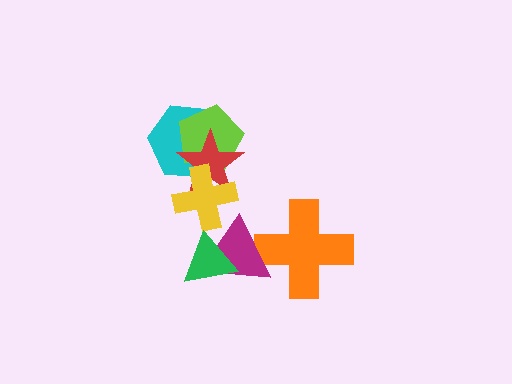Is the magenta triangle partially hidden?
Yes, it is partially covered by another shape.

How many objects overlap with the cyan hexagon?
3 objects overlap with the cyan hexagon.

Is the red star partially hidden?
Yes, it is partially covered by another shape.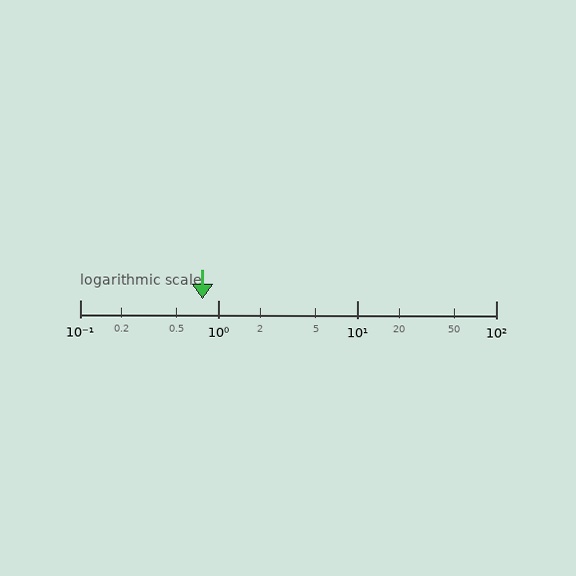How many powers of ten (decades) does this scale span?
The scale spans 3 decades, from 0.1 to 100.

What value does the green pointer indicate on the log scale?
The pointer indicates approximately 0.77.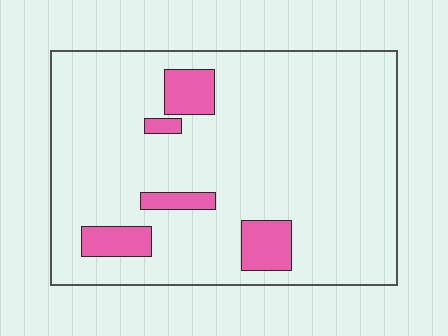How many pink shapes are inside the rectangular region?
5.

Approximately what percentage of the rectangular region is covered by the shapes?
Approximately 10%.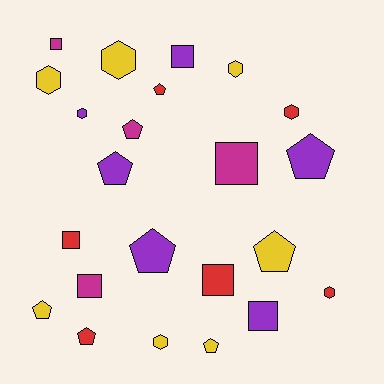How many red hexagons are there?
There are 2 red hexagons.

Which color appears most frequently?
Yellow, with 7 objects.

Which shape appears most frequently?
Pentagon, with 9 objects.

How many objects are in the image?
There are 23 objects.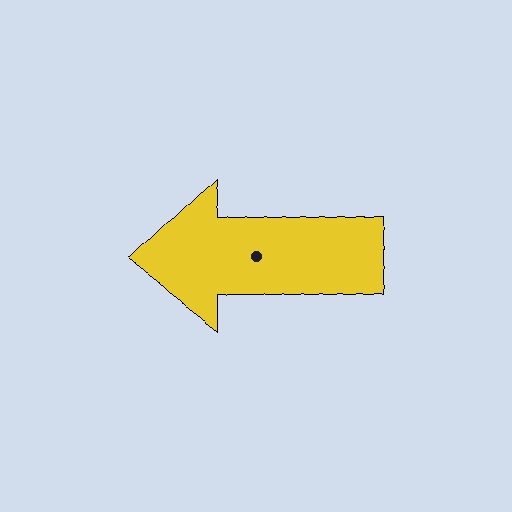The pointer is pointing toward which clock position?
Roughly 9 o'clock.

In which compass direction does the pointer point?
West.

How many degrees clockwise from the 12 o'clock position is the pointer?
Approximately 267 degrees.